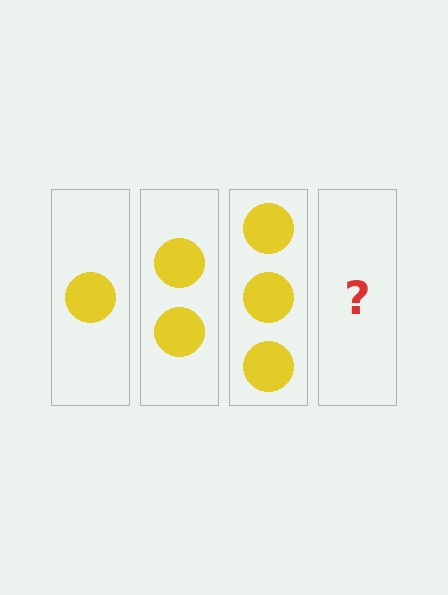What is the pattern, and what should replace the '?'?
The pattern is that each step adds one more circle. The '?' should be 4 circles.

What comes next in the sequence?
The next element should be 4 circles.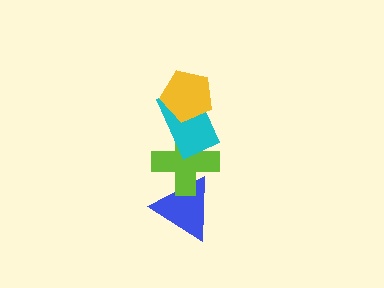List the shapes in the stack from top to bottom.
From top to bottom: the yellow pentagon, the cyan rectangle, the lime cross, the blue triangle.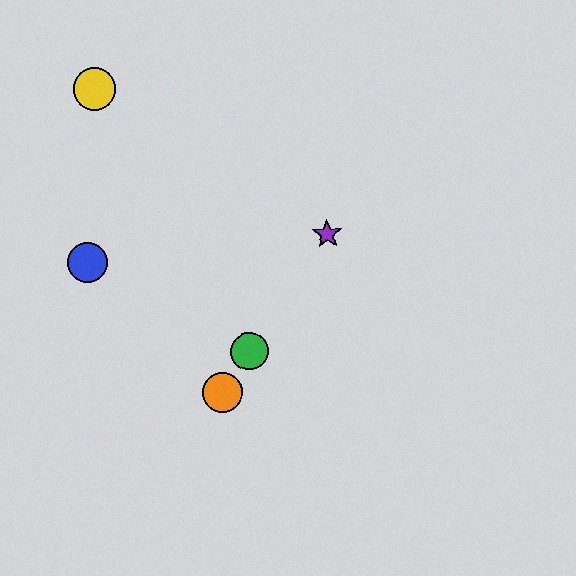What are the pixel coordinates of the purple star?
The purple star is at (327, 234).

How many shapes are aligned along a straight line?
4 shapes (the red circle, the green circle, the purple star, the orange circle) are aligned along a straight line.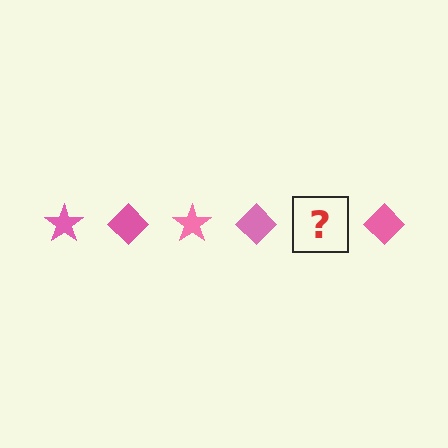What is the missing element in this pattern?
The missing element is a pink star.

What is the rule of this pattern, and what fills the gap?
The rule is that the pattern cycles through star, diamond shapes in pink. The gap should be filled with a pink star.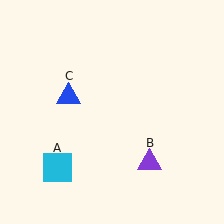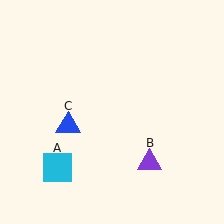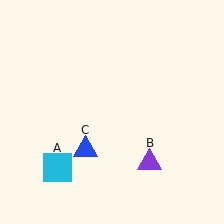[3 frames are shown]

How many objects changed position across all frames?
1 object changed position: blue triangle (object C).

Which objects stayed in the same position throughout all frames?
Cyan square (object A) and purple triangle (object B) remained stationary.